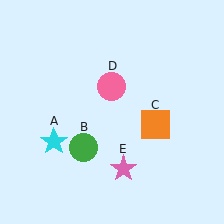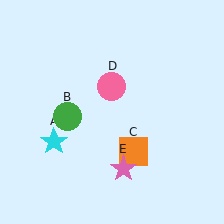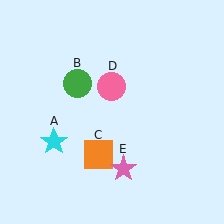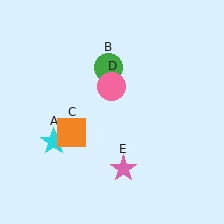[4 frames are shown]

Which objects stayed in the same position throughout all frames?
Cyan star (object A) and pink circle (object D) and pink star (object E) remained stationary.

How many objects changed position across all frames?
2 objects changed position: green circle (object B), orange square (object C).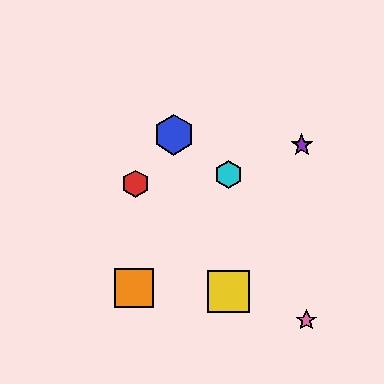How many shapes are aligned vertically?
3 shapes (the green hexagon, the yellow square, the cyan hexagon) are aligned vertically.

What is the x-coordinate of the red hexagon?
The red hexagon is at x≈136.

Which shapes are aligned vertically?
The green hexagon, the yellow square, the cyan hexagon are aligned vertically.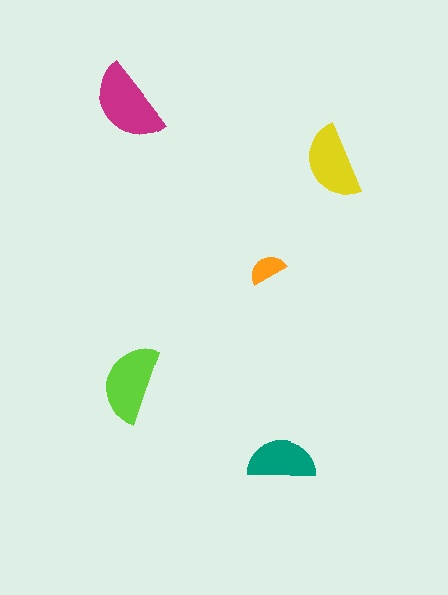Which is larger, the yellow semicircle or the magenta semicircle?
The magenta one.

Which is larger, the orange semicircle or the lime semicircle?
The lime one.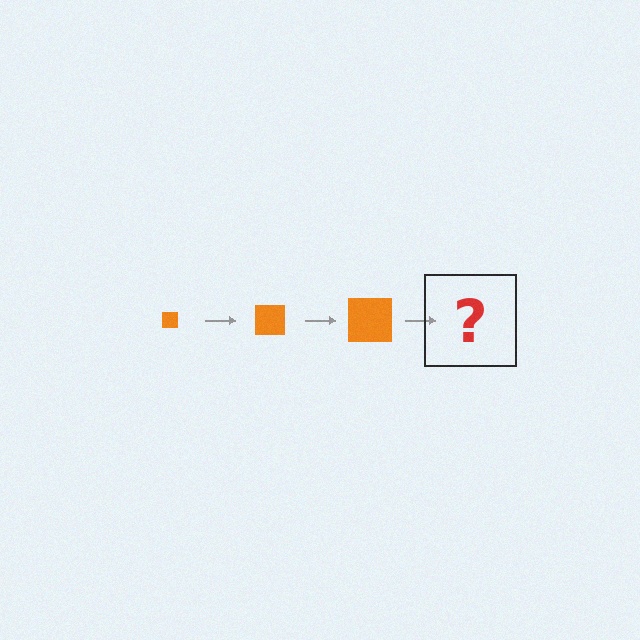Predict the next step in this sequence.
The next step is an orange square, larger than the previous one.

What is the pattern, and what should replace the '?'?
The pattern is that the square gets progressively larger each step. The '?' should be an orange square, larger than the previous one.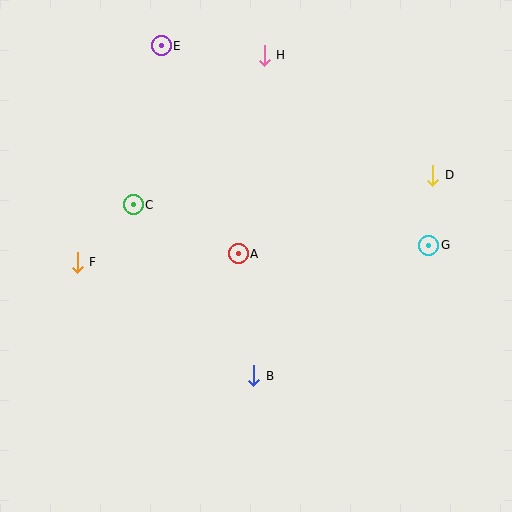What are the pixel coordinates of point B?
Point B is at (254, 376).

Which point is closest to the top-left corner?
Point E is closest to the top-left corner.